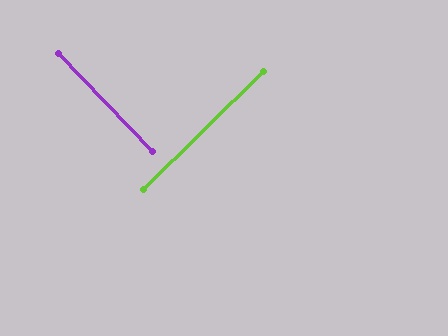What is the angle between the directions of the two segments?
Approximately 89 degrees.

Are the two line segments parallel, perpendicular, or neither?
Perpendicular — they meet at approximately 89°.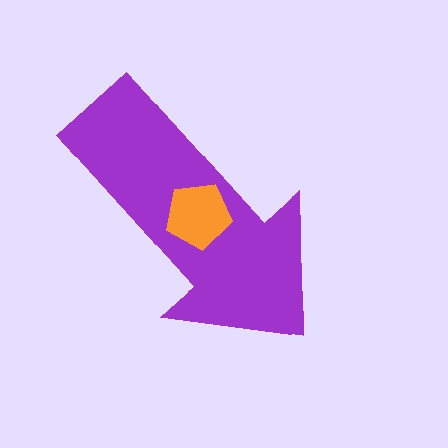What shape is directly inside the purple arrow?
The orange pentagon.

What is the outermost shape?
The purple arrow.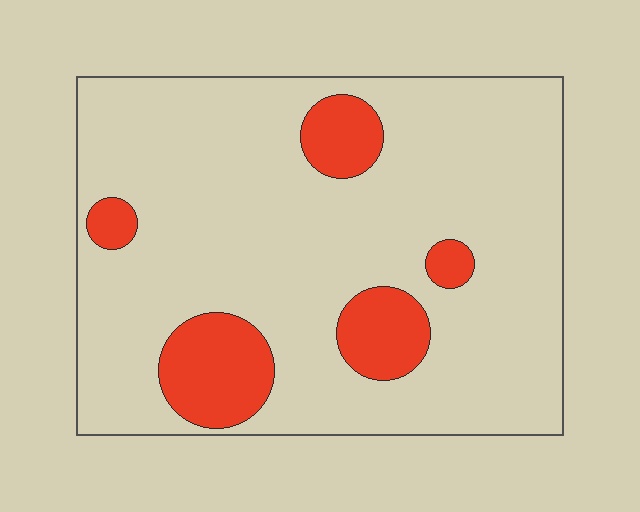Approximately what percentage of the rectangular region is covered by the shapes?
Approximately 15%.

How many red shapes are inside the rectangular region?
5.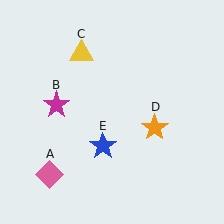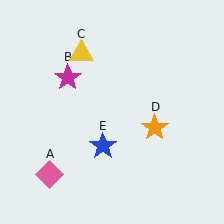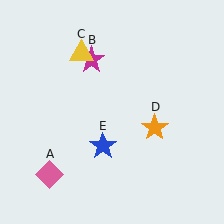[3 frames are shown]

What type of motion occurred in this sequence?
The magenta star (object B) rotated clockwise around the center of the scene.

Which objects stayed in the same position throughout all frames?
Pink diamond (object A) and yellow triangle (object C) and orange star (object D) and blue star (object E) remained stationary.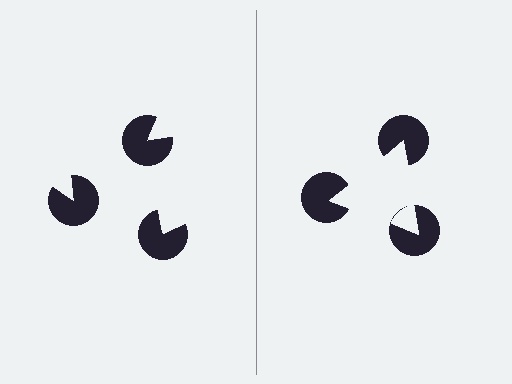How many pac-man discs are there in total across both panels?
6 — 3 on each side.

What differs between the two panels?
The pac-man discs are positioned identically on both sides; only the wedge orientations differ. On the right they align to a triangle; on the left they are misaligned.